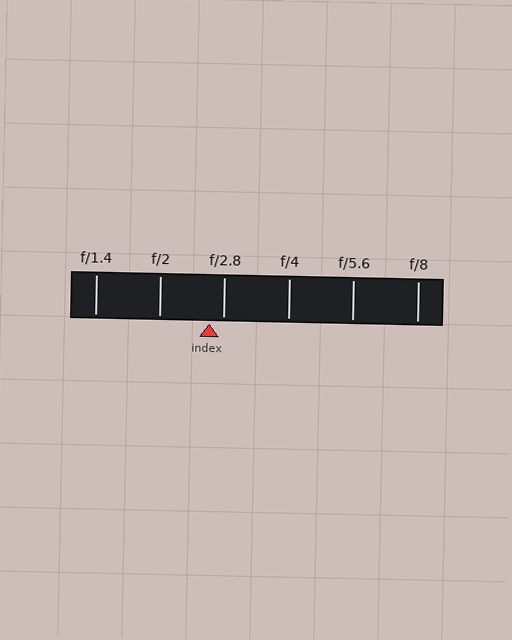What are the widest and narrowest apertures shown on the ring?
The widest aperture shown is f/1.4 and the narrowest is f/8.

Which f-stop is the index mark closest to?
The index mark is closest to f/2.8.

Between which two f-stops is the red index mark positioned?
The index mark is between f/2 and f/2.8.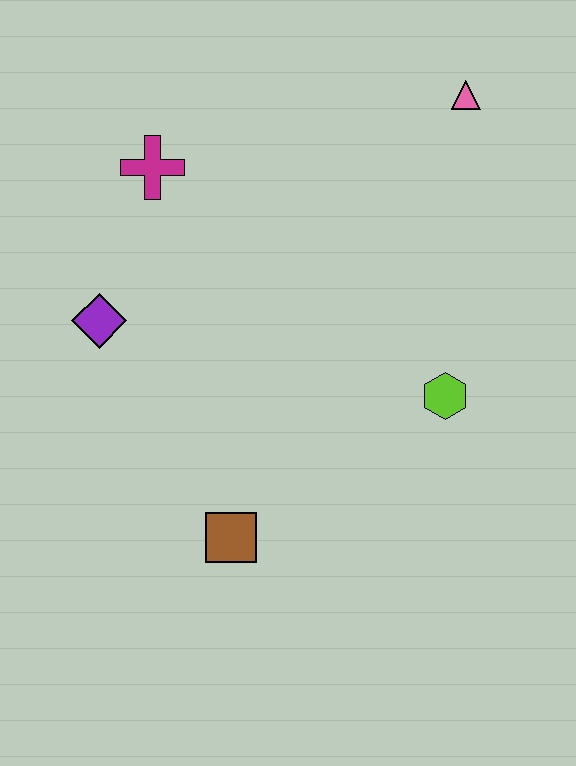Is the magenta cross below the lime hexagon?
No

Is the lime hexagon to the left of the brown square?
No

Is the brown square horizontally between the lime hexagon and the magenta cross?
Yes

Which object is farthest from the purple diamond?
The pink triangle is farthest from the purple diamond.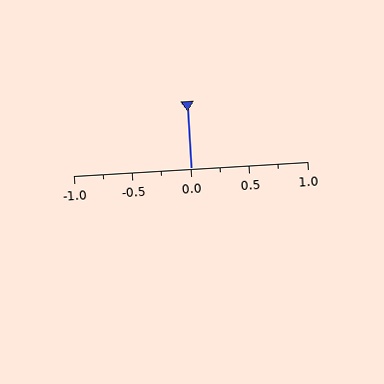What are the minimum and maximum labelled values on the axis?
The axis runs from -1.0 to 1.0.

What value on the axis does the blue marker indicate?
The marker indicates approximately 0.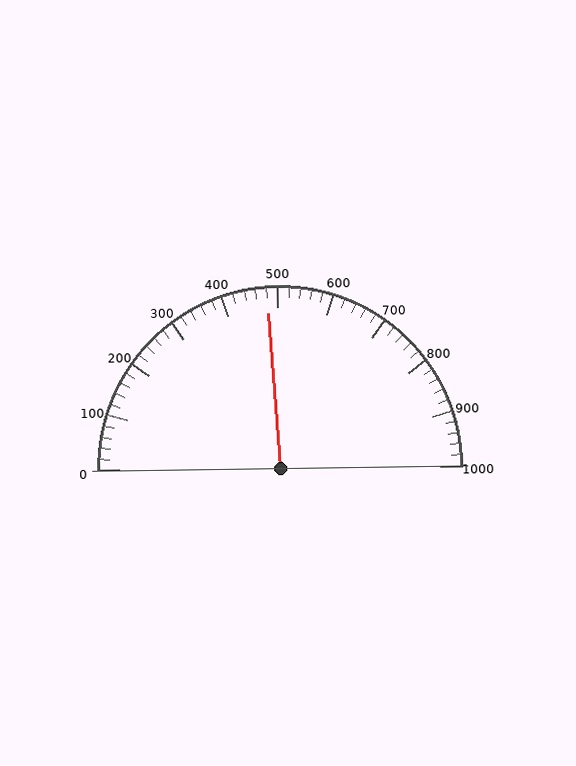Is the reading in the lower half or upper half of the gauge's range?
The reading is in the lower half of the range (0 to 1000).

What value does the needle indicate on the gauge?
The needle indicates approximately 480.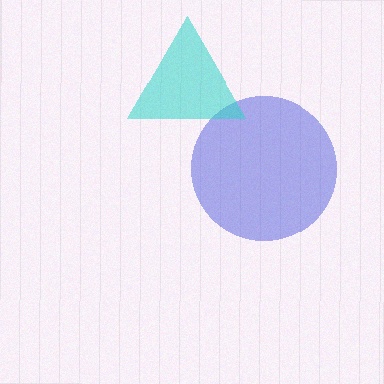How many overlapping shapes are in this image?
There are 2 overlapping shapes in the image.